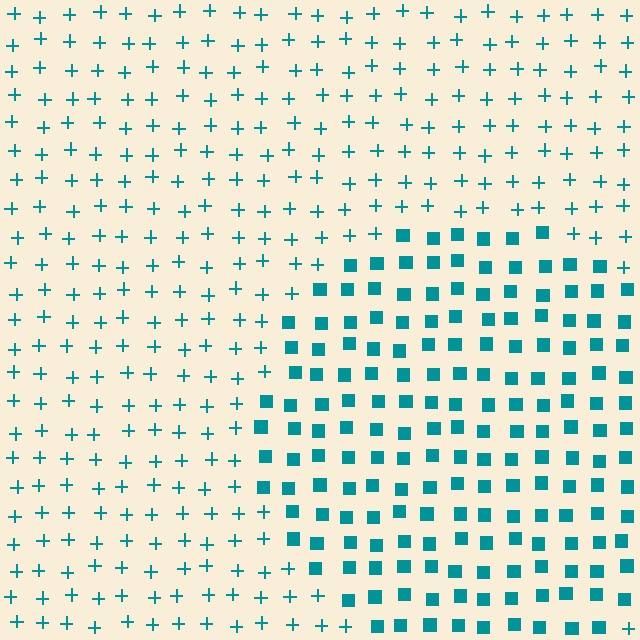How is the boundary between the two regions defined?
The boundary is defined by a change in element shape: squares inside vs. plus signs outside. All elements share the same color and spacing.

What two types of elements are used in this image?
The image uses squares inside the circle region and plus signs outside it.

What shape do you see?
I see a circle.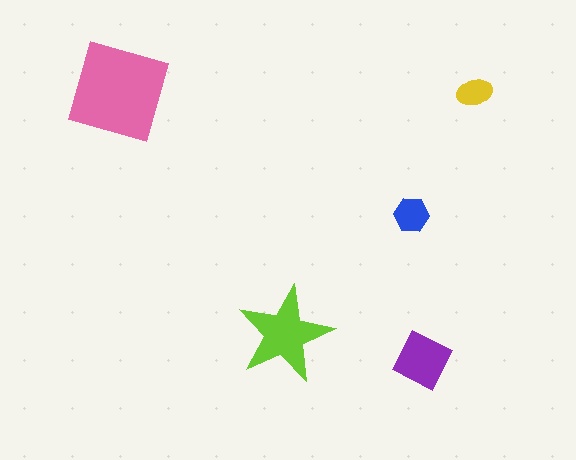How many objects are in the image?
There are 5 objects in the image.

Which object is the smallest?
The yellow ellipse.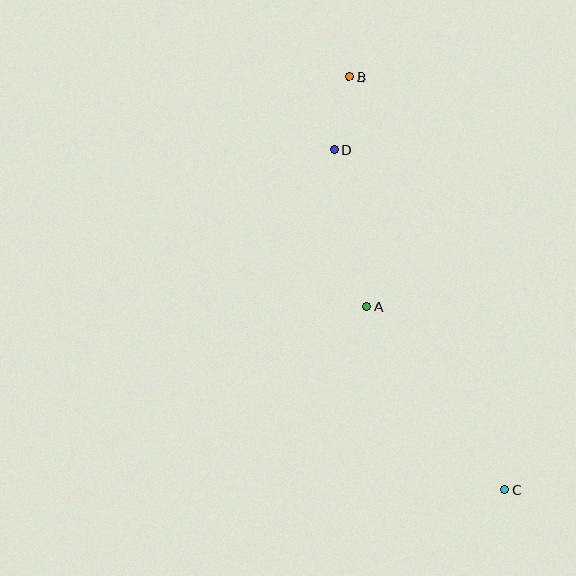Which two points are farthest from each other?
Points B and C are farthest from each other.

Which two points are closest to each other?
Points B and D are closest to each other.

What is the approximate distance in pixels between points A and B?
The distance between A and B is approximately 230 pixels.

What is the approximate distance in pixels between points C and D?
The distance between C and D is approximately 380 pixels.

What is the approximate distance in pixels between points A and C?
The distance between A and C is approximately 230 pixels.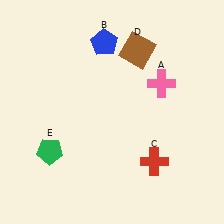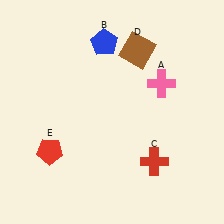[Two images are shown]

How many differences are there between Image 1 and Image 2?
There is 1 difference between the two images.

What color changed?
The pentagon (E) changed from green in Image 1 to red in Image 2.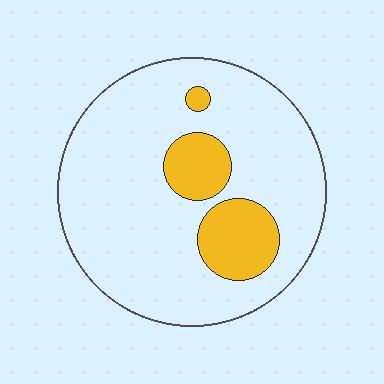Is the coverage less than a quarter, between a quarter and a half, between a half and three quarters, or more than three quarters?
Less than a quarter.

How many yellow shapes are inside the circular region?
3.